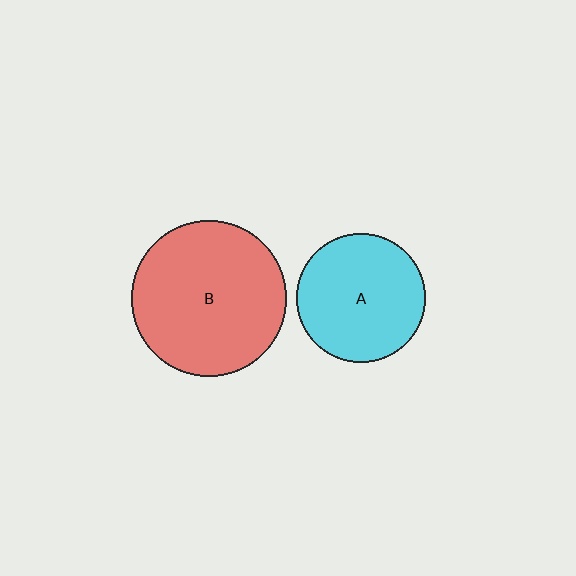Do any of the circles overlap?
No, none of the circles overlap.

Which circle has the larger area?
Circle B (red).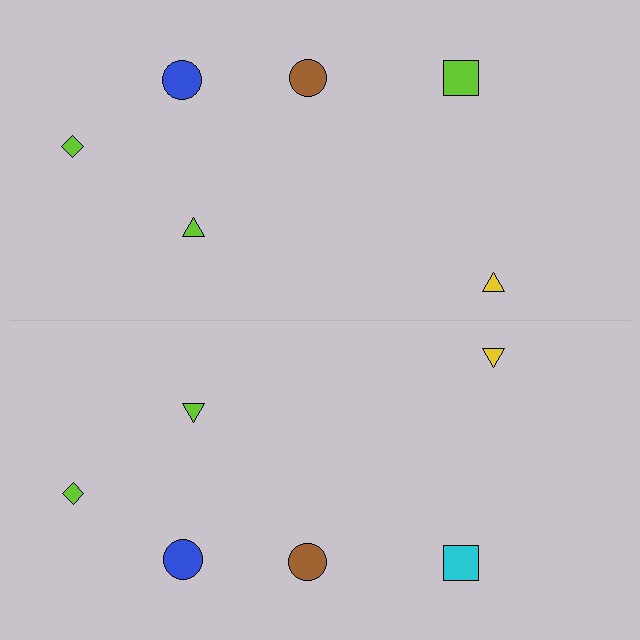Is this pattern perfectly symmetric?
No, the pattern is not perfectly symmetric. The cyan square on the bottom side breaks the symmetry — its mirror counterpart is lime.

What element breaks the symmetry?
The cyan square on the bottom side breaks the symmetry — its mirror counterpart is lime.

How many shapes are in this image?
There are 12 shapes in this image.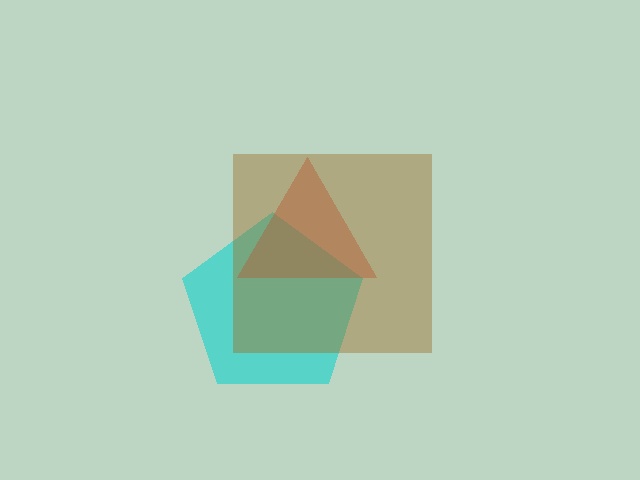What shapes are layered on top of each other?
The layered shapes are: a cyan pentagon, a red triangle, a brown square.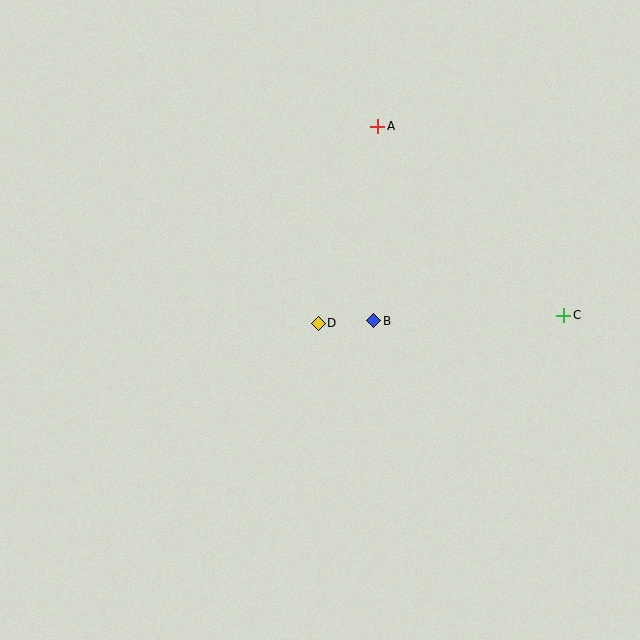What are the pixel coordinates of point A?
Point A is at (378, 126).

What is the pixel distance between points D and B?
The distance between D and B is 56 pixels.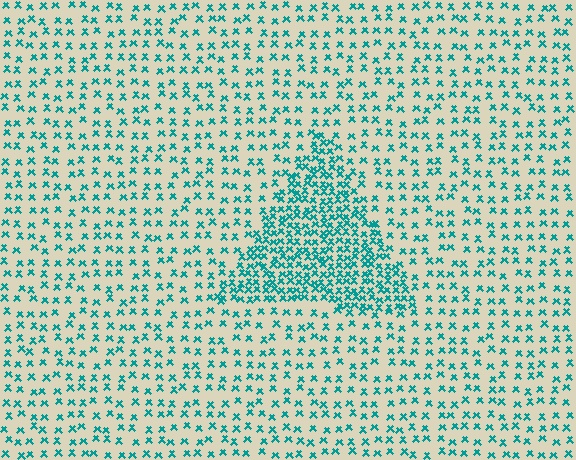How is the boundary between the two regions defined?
The boundary is defined by a change in element density (approximately 2.4x ratio). All elements are the same color, size, and shape.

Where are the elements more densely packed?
The elements are more densely packed inside the triangle boundary.